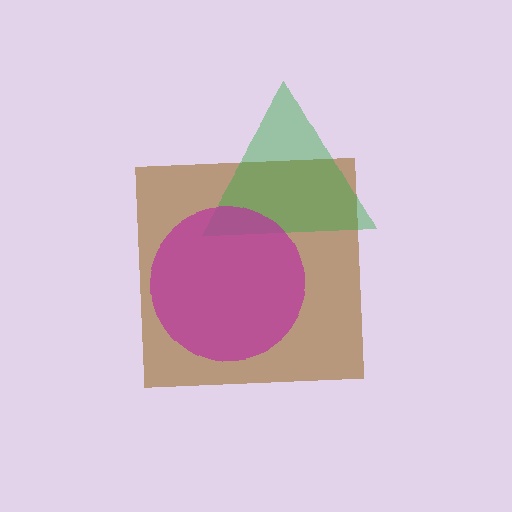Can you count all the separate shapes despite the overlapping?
Yes, there are 3 separate shapes.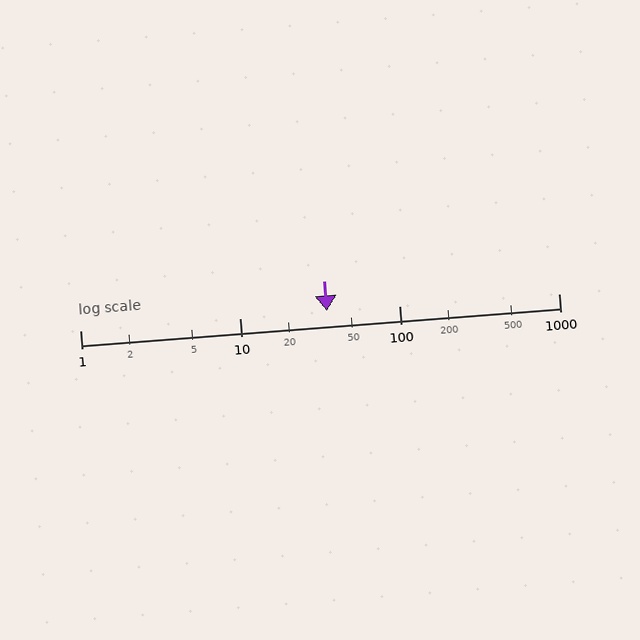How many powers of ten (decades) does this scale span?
The scale spans 3 decades, from 1 to 1000.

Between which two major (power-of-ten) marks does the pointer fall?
The pointer is between 10 and 100.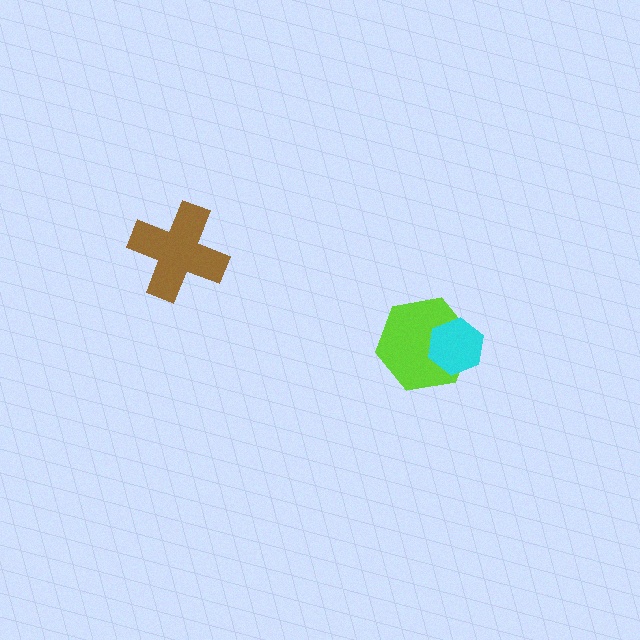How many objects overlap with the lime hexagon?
1 object overlaps with the lime hexagon.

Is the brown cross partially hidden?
No, no other shape covers it.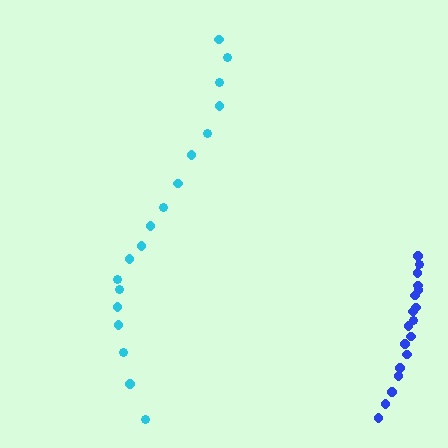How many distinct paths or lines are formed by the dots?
There are 2 distinct paths.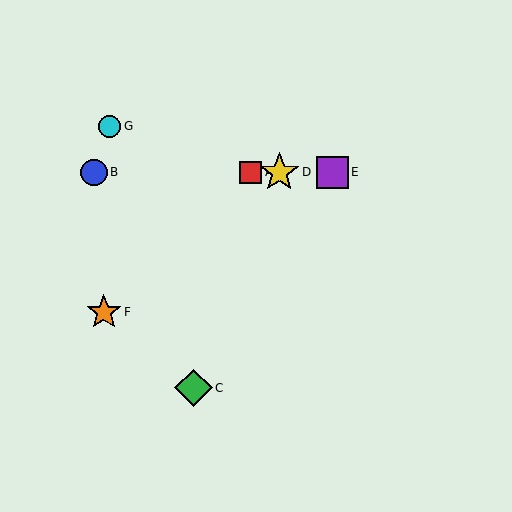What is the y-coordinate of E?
Object E is at y≈172.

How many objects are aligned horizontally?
4 objects (A, B, D, E) are aligned horizontally.